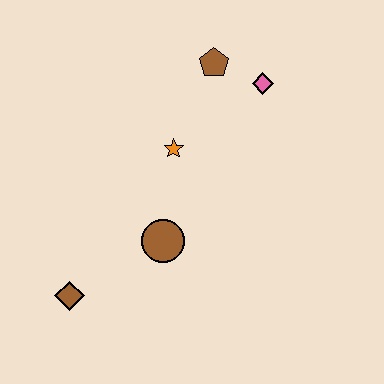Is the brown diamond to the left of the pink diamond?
Yes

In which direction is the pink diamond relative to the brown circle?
The pink diamond is above the brown circle.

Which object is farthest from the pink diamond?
The brown diamond is farthest from the pink diamond.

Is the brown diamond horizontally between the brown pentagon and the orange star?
No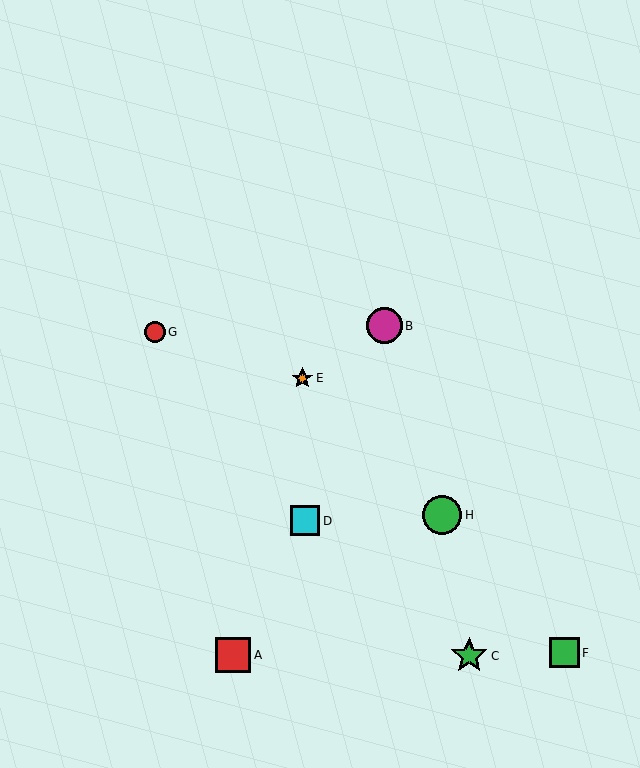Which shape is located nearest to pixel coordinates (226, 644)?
The red square (labeled A) at (233, 655) is nearest to that location.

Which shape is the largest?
The green circle (labeled H) is the largest.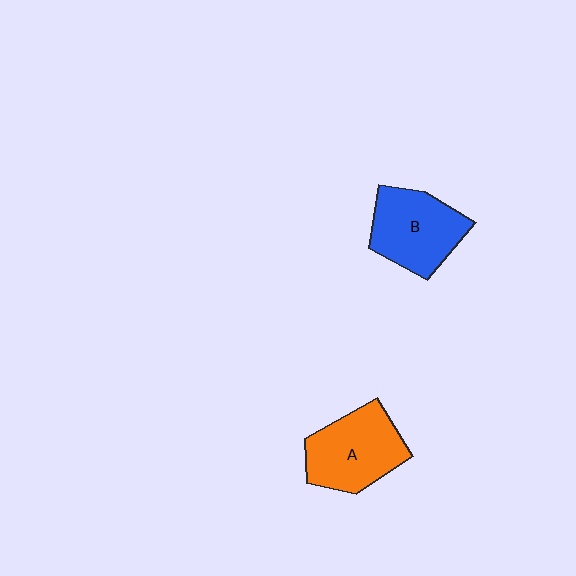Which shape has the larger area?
Shape A (orange).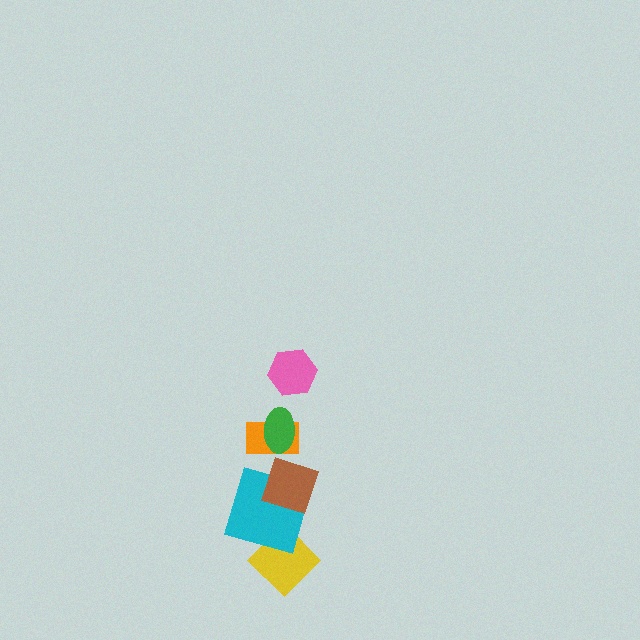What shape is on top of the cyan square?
The brown diamond is on top of the cyan square.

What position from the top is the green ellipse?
The green ellipse is 2nd from the top.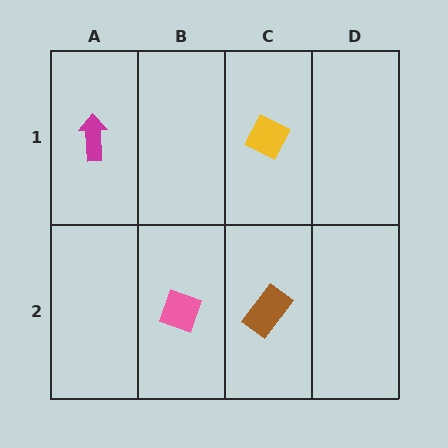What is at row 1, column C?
A yellow diamond.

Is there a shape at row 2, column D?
No, that cell is empty.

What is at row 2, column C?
A brown rectangle.